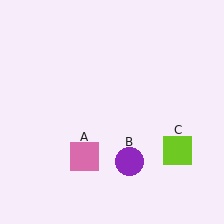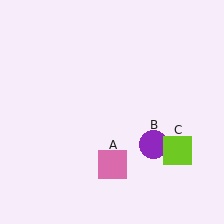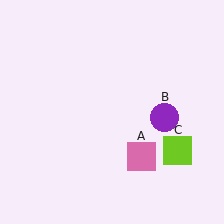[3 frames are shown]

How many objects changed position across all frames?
2 objects changed position: pink square (object A), purple circle (object B).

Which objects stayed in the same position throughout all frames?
Lime square (object C) remained stationary.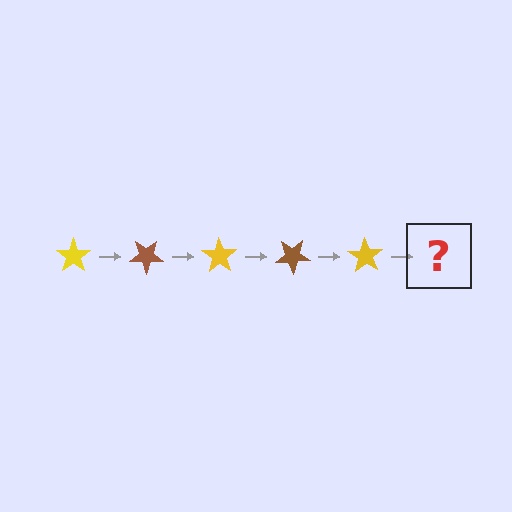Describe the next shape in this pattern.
It should be a brown star, rotated 175 degrees from the start.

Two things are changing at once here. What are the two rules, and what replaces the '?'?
The two rules are that it rotates 35 degrees each step and the color cycles through yellow and brown. The '?' should be a brown star, rotated 175 degrees from the start.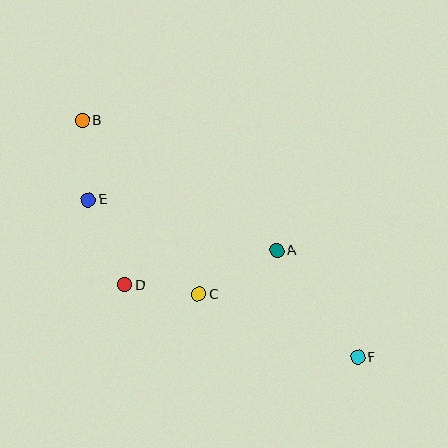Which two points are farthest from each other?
Points B and F are farthest from each other.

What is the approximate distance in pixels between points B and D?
The distance between B and D is approximately 170 pixels.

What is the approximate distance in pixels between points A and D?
The distance between A and D is approximately 156 pixels.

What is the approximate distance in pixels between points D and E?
The distance between D and E is approximately 92 pixels.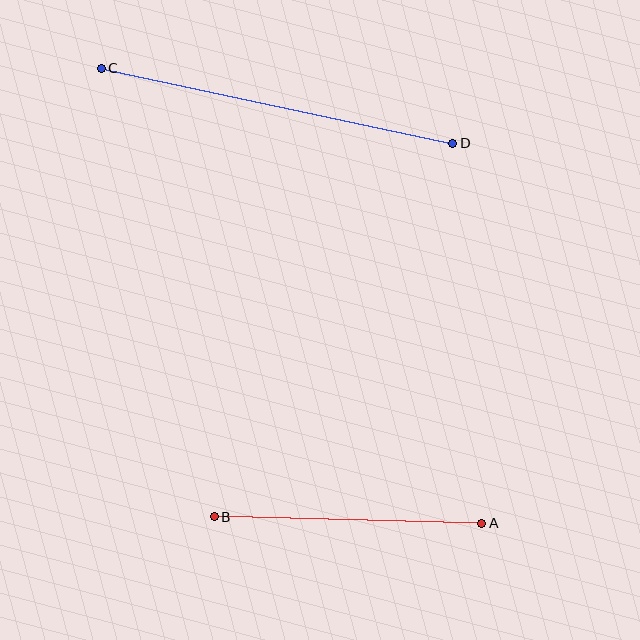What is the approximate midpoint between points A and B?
The midpoint is at approximately (348, 520) pixels.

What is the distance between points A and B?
The distance is approximately 268 pixels.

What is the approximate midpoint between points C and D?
The midpoint is at approximately (277, 106) pixels.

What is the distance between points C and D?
The distance is approximately 359 pixels.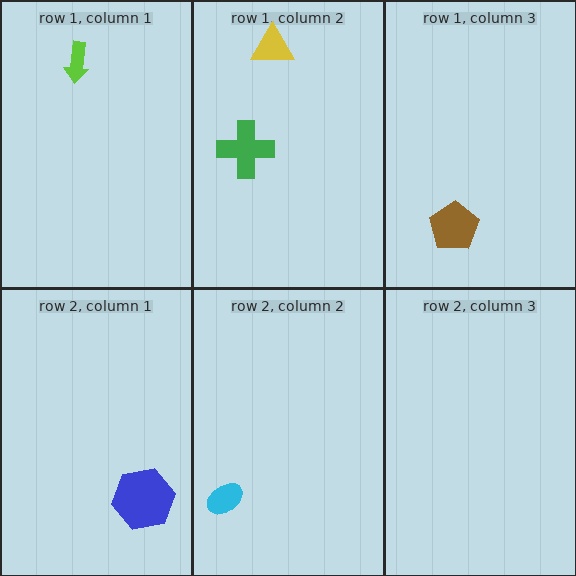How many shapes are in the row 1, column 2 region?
2.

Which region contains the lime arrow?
The row 1, column 1 region.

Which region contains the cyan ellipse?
The row 2, column 2 region.